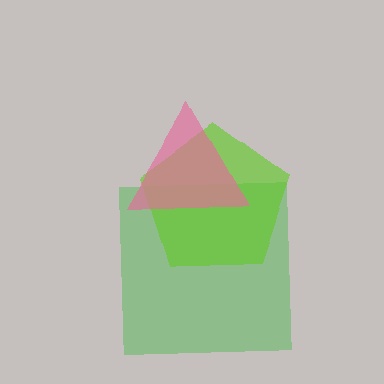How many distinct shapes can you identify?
There are 3 distinct shapes: a green square, a lime pentagon, a pink triangle.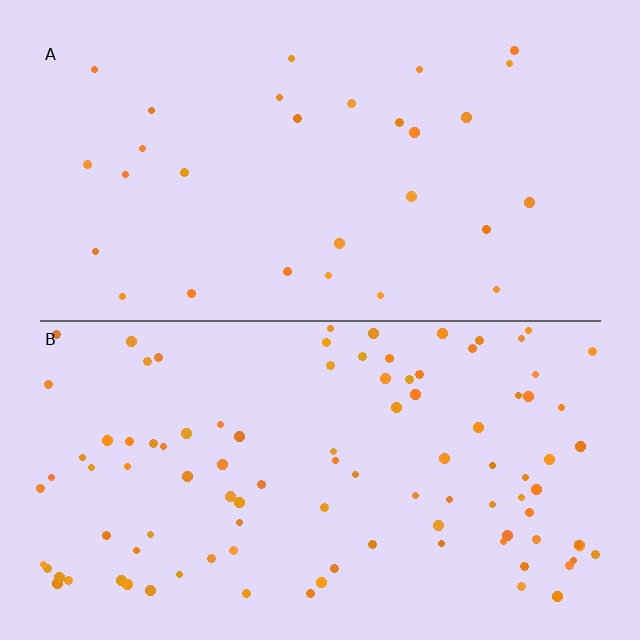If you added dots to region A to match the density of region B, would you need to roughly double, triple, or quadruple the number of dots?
Approximately triple.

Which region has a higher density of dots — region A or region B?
B (the bottom).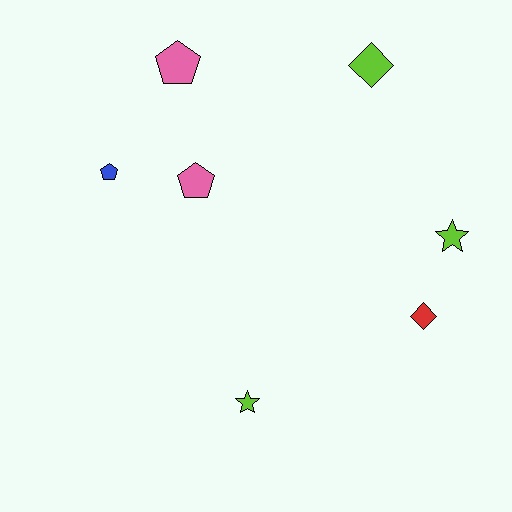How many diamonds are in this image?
There are 2 diamonds.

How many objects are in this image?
There are 7 objects.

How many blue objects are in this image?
There is 1 blue object.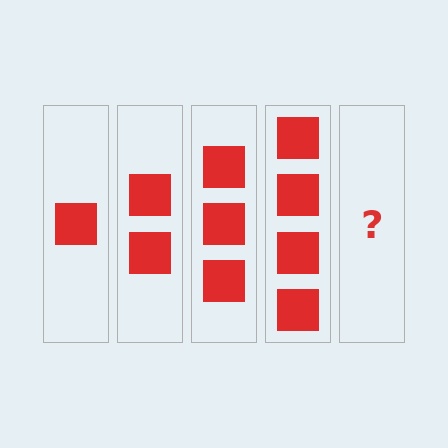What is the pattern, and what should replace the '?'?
The pattern is that each step adds one more square. The '?' should be 5 squares.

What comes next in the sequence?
The next element should be 5 squares.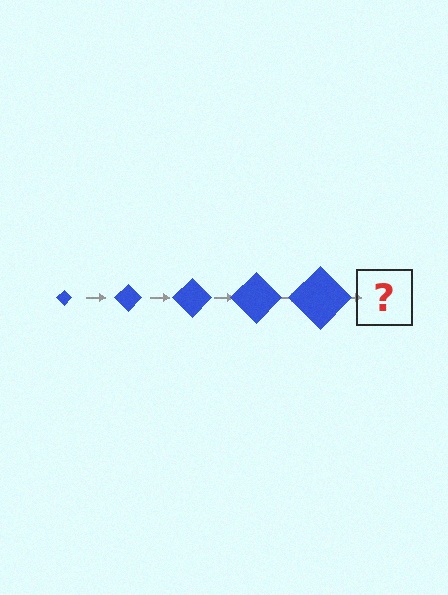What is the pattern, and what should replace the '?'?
The pattern is that the diamond gets progressively larger each step. The '?' should be a blue diamond, larger than the previous one.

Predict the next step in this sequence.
The next step is a blue diamond, larger than the previous one.